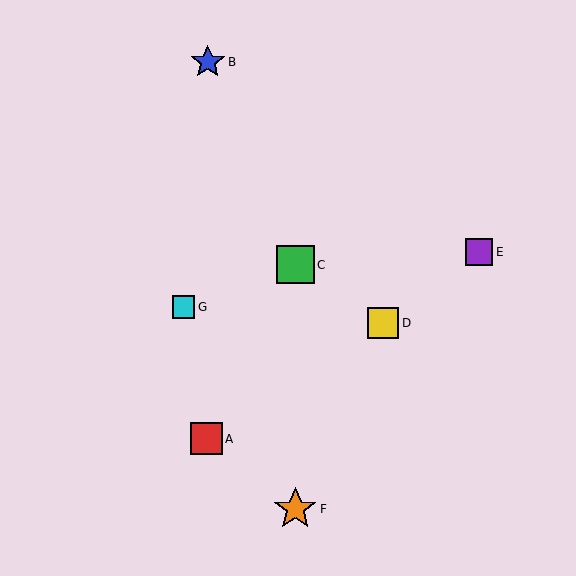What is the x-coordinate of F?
Object F is at x≈295.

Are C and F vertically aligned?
Yes, both are at x≈295.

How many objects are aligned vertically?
2 objects (C, F) are aligned vertically.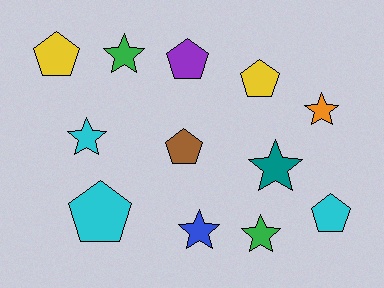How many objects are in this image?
There are 12 objects.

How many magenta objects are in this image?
There are no magenta objects.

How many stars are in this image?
There are 6 stars.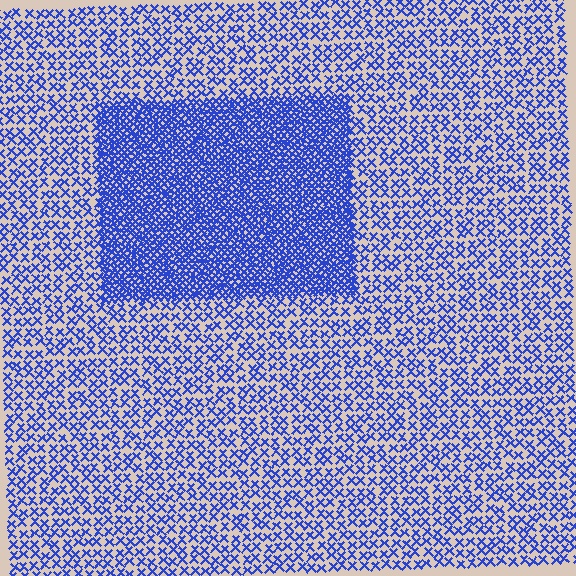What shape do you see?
I see a rectangle.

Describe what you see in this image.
The image contains small blue elements arranged at two different densities. A rectangle-shaped region is visible where the elements are more densely packed than the surrounding area.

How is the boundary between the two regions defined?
The boundary is defined by a change in element density (approximately 2.7x ratio). All elements are the same color, size, and shape.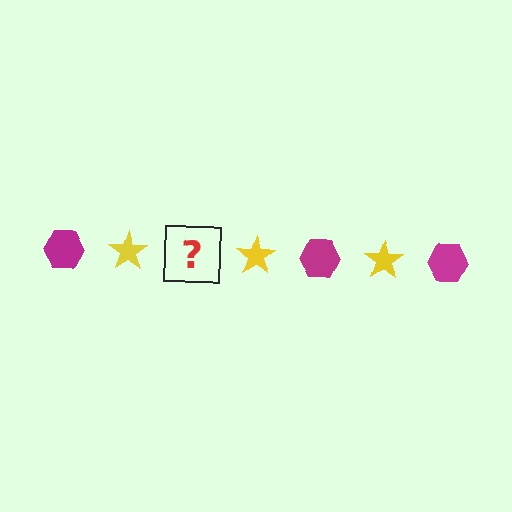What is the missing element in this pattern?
The missing element is a magenta hexagon.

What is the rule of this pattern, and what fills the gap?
The rule is that the pattern alternates between magenta hexagon and yellow star. The gap should be filled with a magenta hexagon.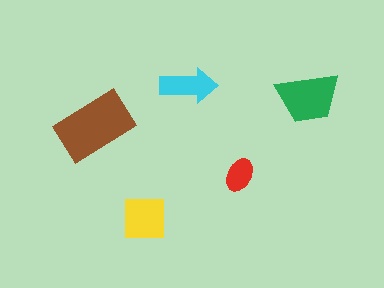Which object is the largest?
The brown rectangle.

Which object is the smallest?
The red ellipse.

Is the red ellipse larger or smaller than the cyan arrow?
Smaller.